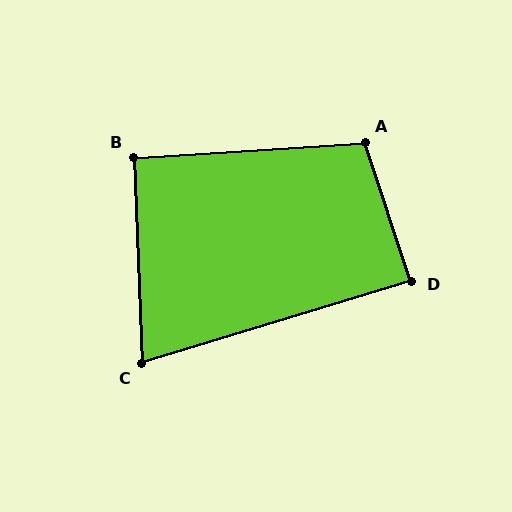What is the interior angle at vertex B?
Approximately 91 degrees (approximately right).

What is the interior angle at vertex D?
Approximately 89 degrees (approximately right).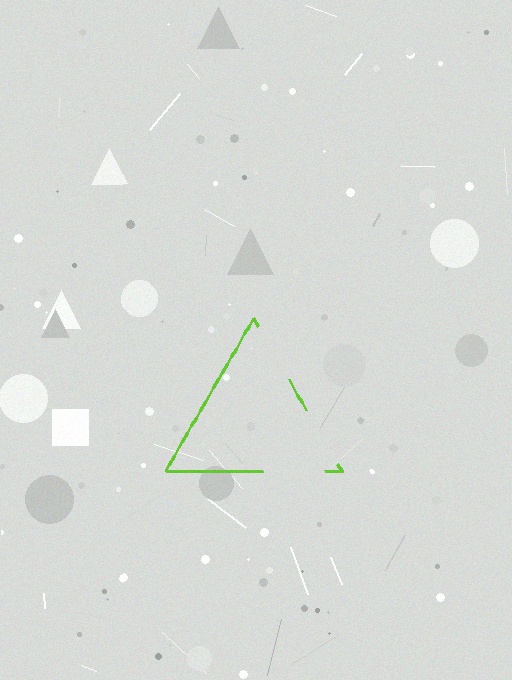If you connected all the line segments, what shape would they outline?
They would outline a triangle.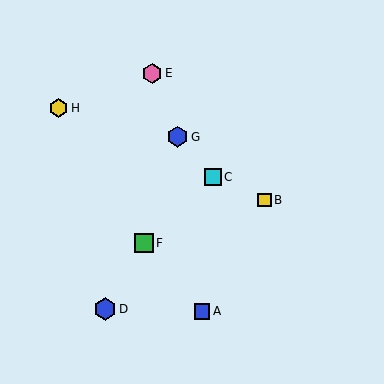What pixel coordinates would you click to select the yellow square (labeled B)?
Click at (264, 200) to select the yellow square B.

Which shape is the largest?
The blue hexagon (labeled D) is the largest.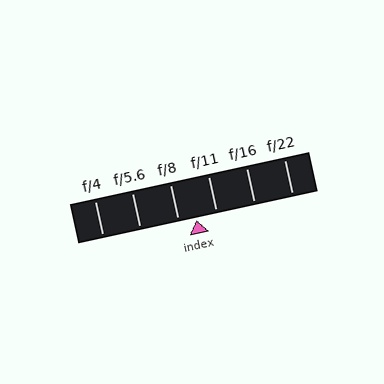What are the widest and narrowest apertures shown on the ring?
The widest aperture shown is f/4 and the narrowest is f/22.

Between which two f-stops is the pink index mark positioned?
The index mark is between f/8 and f/11.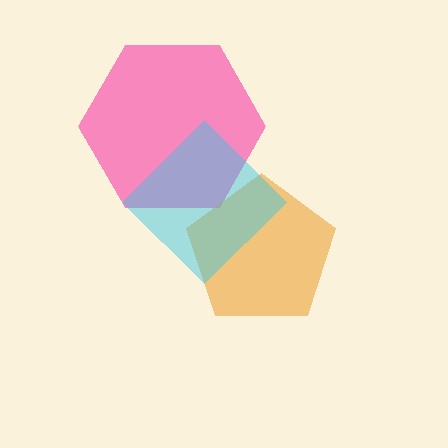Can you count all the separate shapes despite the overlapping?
Yes, there are 3 separate shapes.